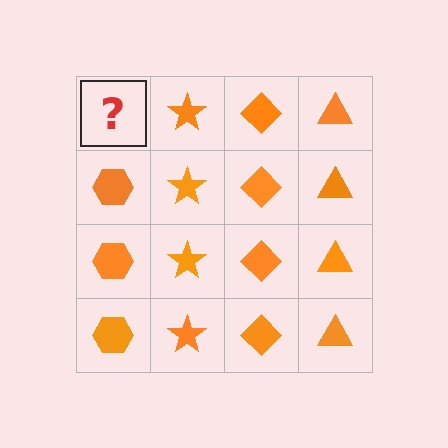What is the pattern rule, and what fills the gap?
The rule is that each column has a consistent shape. The gap should be filled with an orange hexagon.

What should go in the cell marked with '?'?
The missing cell should contain an orange hexagon.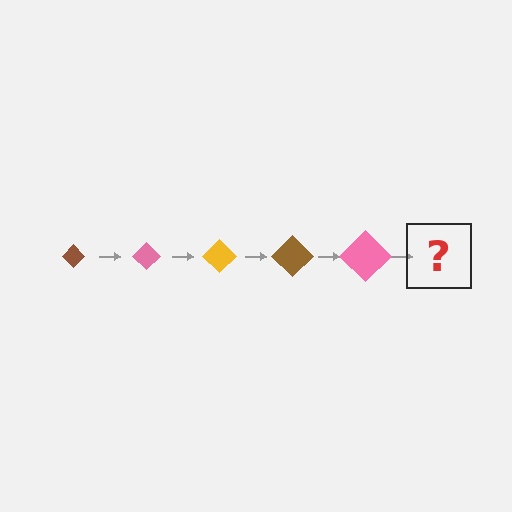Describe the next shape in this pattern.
It should be a yellow diamond, larger than the previous one.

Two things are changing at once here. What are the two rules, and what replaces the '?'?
The two rules are that the diamond grows larger each step and the color cycles through brown, pink, and yellow. The '?' should be a yellow diamond, larger than the previous one.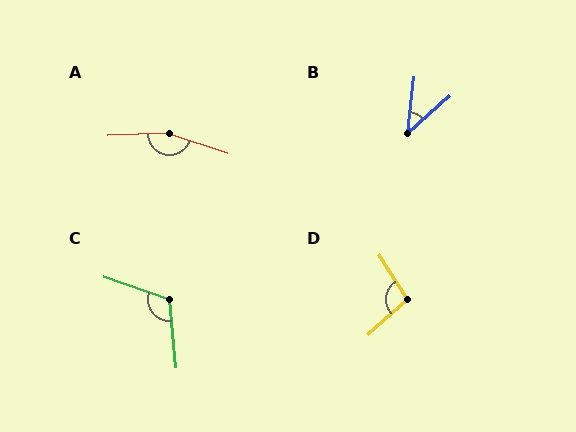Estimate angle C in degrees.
Approximately 114 degrees.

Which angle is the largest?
A, at approximately 159 degrees.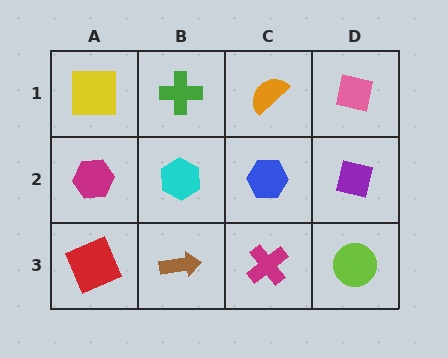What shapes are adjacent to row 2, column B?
A green cross (row 1, column B), a brown arrow (row 3, column B), a magenta hexagon (row 2, column A), a blue hexagon (row 2, column C).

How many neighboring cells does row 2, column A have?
3.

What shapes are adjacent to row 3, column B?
A cyan hexagon (row 2, column B), a red square (row 3, column A), a magenta cross (row 3, column C).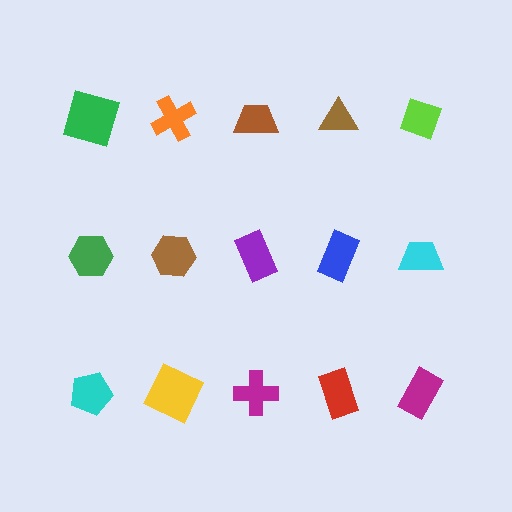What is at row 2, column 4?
A blue rectangle.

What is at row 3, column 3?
A magenta cross.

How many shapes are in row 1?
5 shapes.